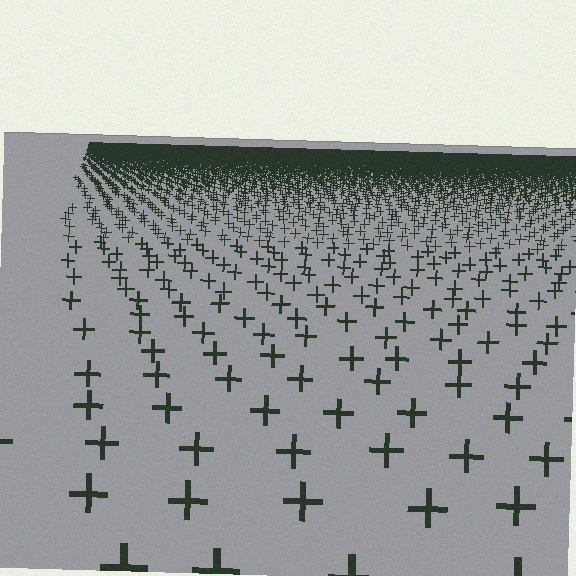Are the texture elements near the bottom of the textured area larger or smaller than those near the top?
Larger. Near the bottom, elements are closer to the viewer and appear at a bigger on-screen size.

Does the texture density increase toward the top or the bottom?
Density increases toward the top.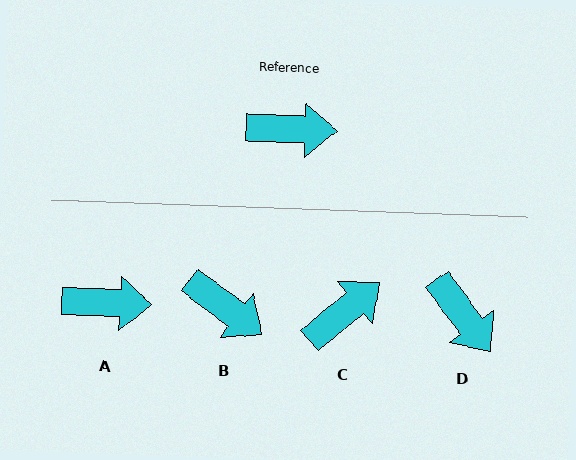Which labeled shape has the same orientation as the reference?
A.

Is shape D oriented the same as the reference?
No, it is off by about 51 degrees.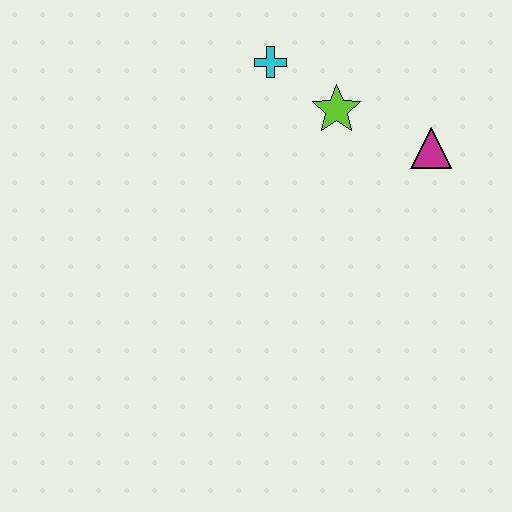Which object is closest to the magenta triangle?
The lime star is closest to the magenta triangle.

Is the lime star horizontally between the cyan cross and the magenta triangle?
Yes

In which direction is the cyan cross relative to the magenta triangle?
The cyan cross is to the left of the magenta triangle.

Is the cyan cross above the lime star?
Yes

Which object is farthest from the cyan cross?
The magenta triangle is farthest from the cyan cross.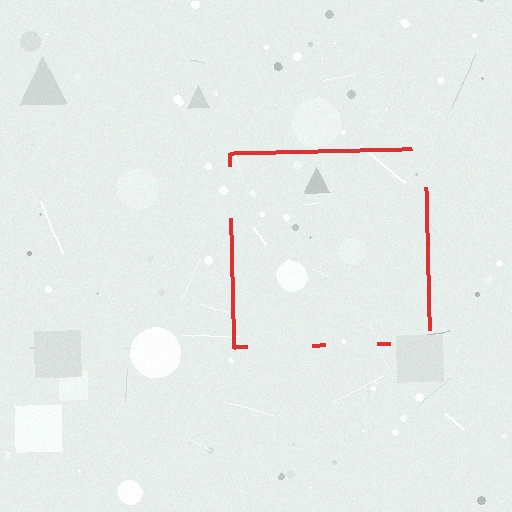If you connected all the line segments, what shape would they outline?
They would outline a square.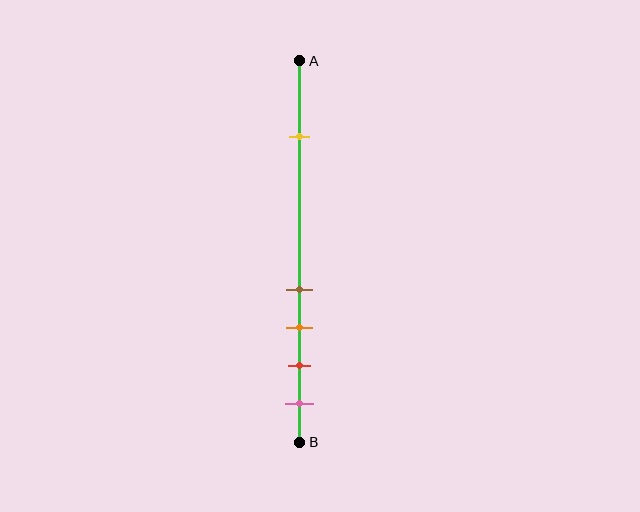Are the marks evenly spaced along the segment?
No, the marks are not evenly spaced.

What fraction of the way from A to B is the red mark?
The red mark is approximately 80% (0.8) of the way from A to B.